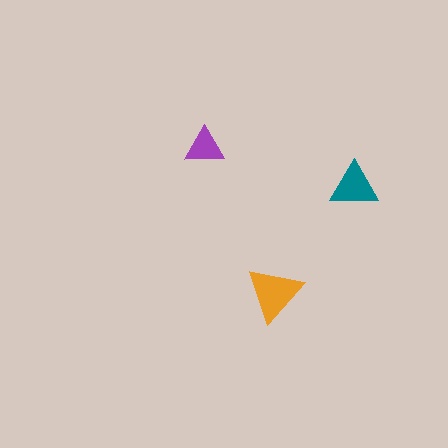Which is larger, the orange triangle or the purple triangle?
The orange one.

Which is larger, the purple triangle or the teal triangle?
The teal one.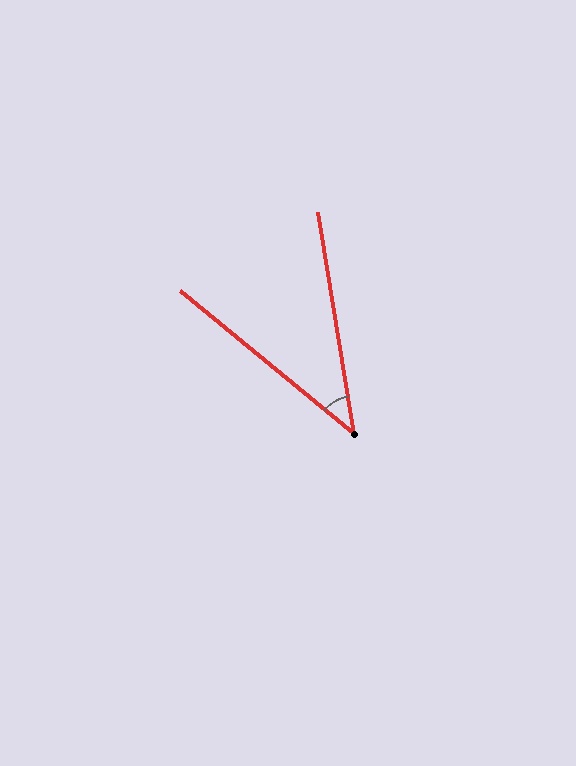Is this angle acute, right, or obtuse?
It is acute.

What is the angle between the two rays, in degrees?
Approximately 42 degrees.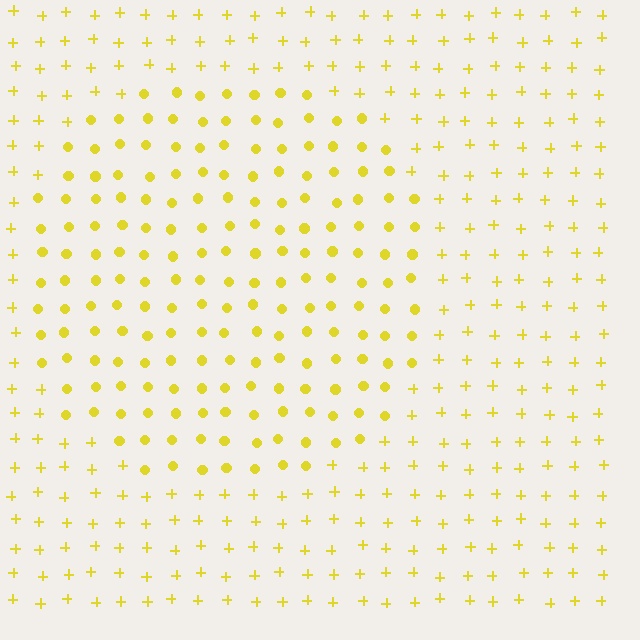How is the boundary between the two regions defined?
The boundary is defined by a change in element shape: circles inside vs. plus signs outside. All elements share the same color and spacing.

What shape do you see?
I see a circle.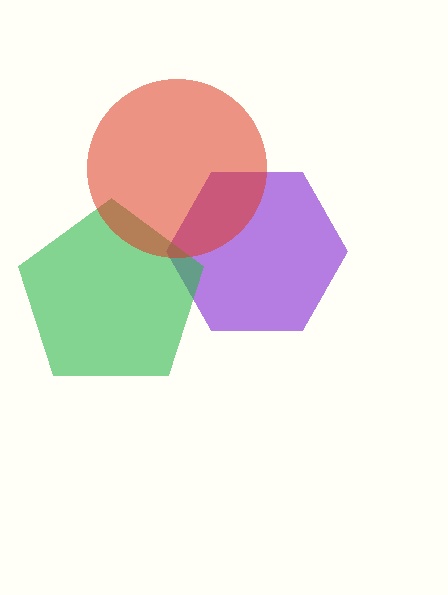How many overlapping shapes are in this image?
There are 3 overlapping shapes in the image.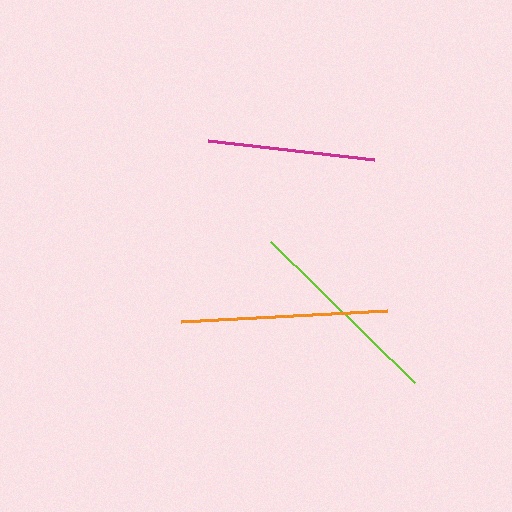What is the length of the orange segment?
The orange segment is approximately 207 pixels long.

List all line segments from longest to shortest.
From longest to shortest: orange, lime, magenta.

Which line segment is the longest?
The orange line is the longest at approximately 207 pixels.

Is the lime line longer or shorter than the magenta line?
The lime line is longer than the magenta line.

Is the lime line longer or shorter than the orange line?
The orange line is longer than the lime line.